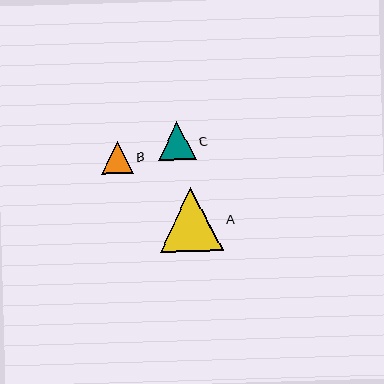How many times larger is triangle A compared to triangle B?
Triangle A is approximately 2.0 times the size of triangle B.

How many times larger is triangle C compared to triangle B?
Triangle C is approximately 1.2 times the size of triangle B.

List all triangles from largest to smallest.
From largest to smallest: A, C, B.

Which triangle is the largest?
Triangle A is the largest with a size of approximately 63 pixels.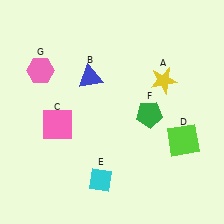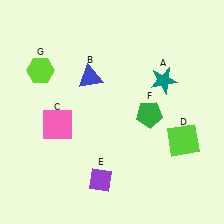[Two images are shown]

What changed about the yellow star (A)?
In Image 1, A is yellow. In Image 2, it changed to teal.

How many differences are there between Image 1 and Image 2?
There are 3 differences between the two images.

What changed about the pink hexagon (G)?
In Image 1, G is pink. In Image 2, it changed to lime.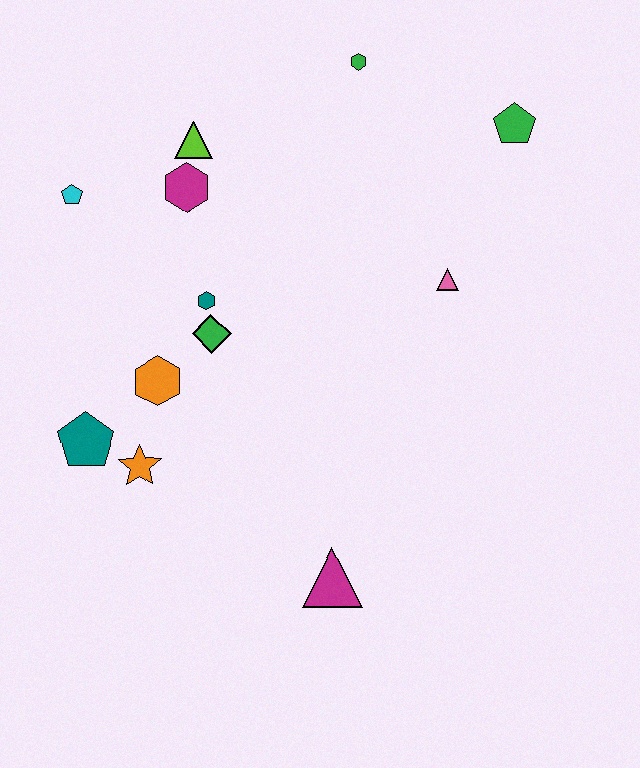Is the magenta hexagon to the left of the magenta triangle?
Yes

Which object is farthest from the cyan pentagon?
The magenta triangle is farthest from the cyan pentagon.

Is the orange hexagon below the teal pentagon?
No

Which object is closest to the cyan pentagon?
The magenta hexagon is closest to the cyan pentagon.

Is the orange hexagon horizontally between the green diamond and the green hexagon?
No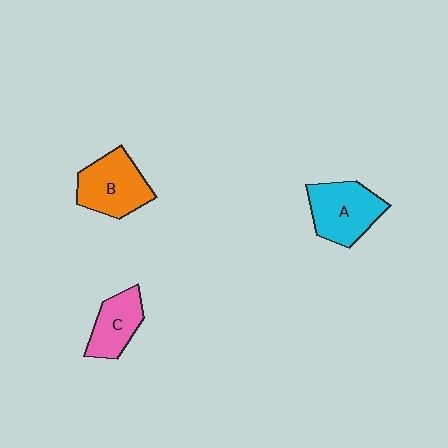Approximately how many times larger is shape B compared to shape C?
Approximately 1.4 times.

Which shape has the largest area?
Shape A (cyan).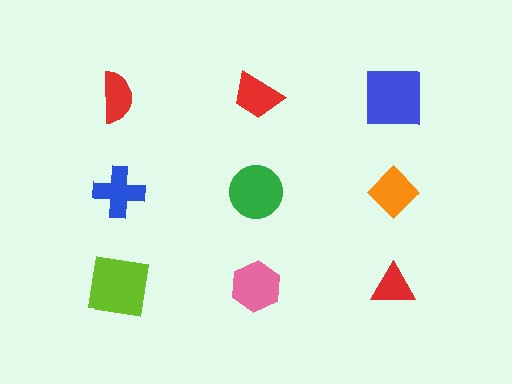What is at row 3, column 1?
A lime square.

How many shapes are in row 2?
3 shapes.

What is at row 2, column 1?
A blue cross.